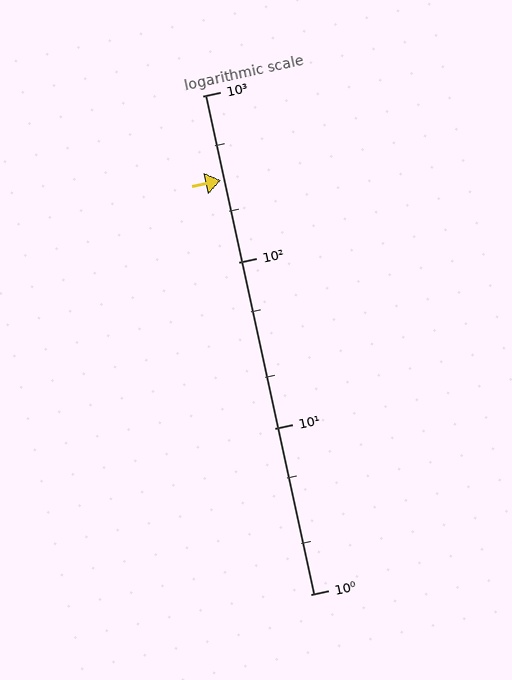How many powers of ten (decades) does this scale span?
The scale spans 3 decades, from 1 to 1000.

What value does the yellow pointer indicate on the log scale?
The pointer indicates approximately 310.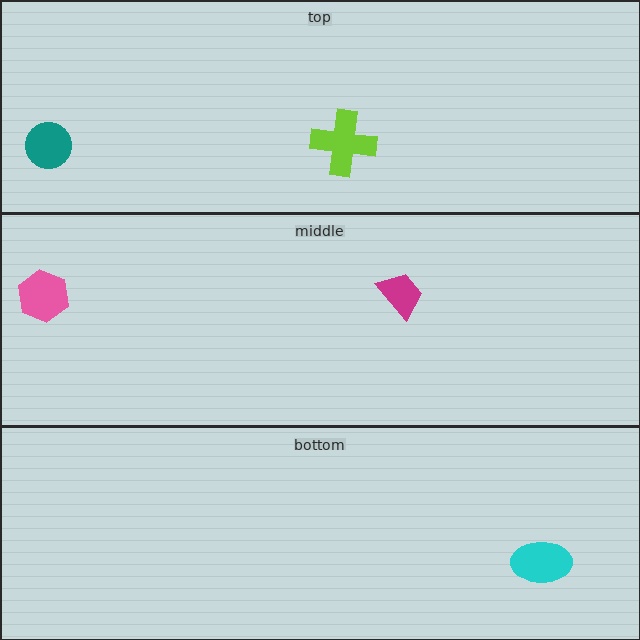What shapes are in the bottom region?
The cyan ellipse.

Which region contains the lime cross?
The top region.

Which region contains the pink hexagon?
The middle region.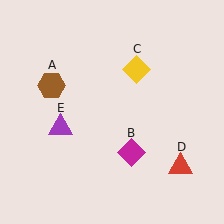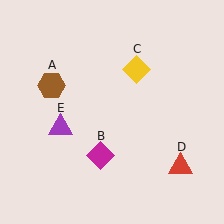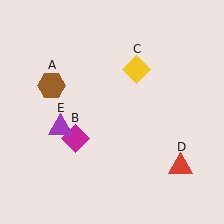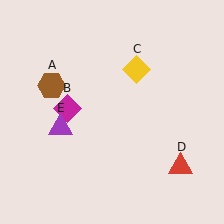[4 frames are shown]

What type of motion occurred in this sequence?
The magenta diamond (object B) rotated clockwise around the center of the scene.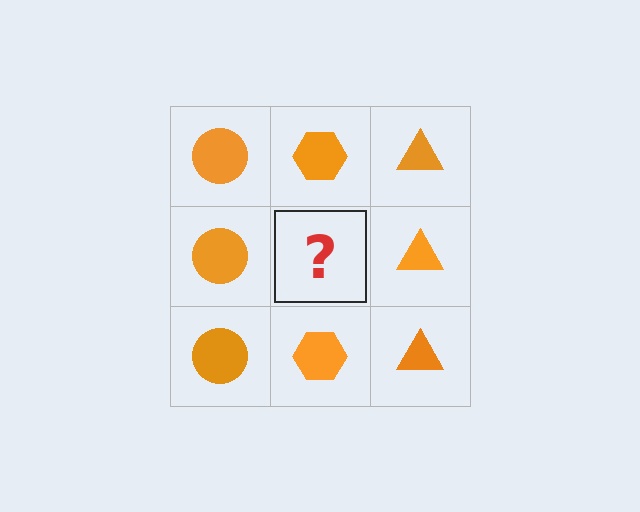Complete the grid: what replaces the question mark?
The question mark should be replaced with an orange hexagon.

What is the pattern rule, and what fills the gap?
The rule is that each column has a consistent shape. The gap should be filled with an orange hexagon.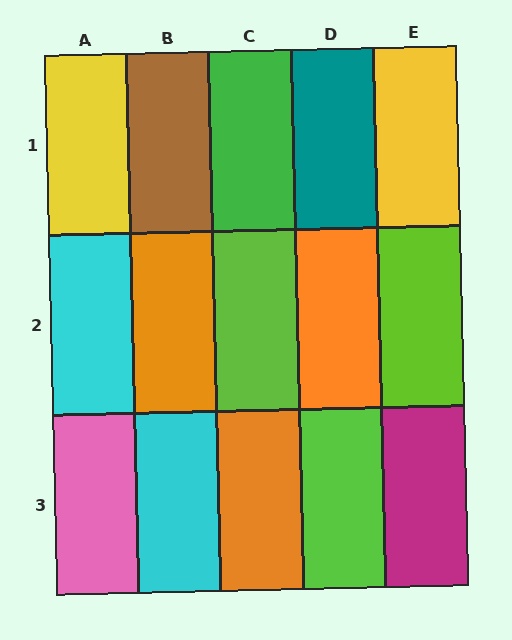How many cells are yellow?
2 cells are yellow.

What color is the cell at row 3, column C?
Orange.